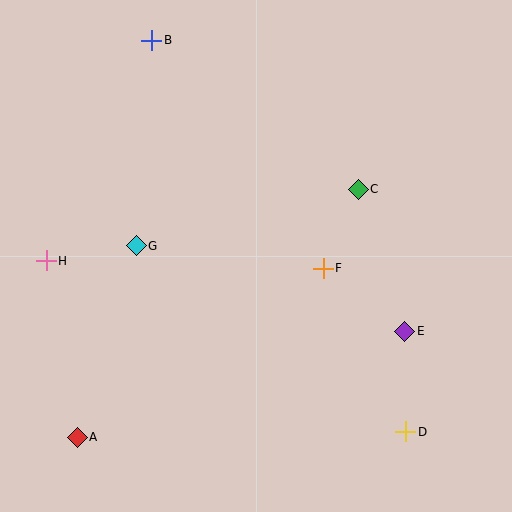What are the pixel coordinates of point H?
Point H is at (46, 261).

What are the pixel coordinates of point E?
Point E is at (405, 331).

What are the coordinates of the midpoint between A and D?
The midpoint between A and D is at (241, 434).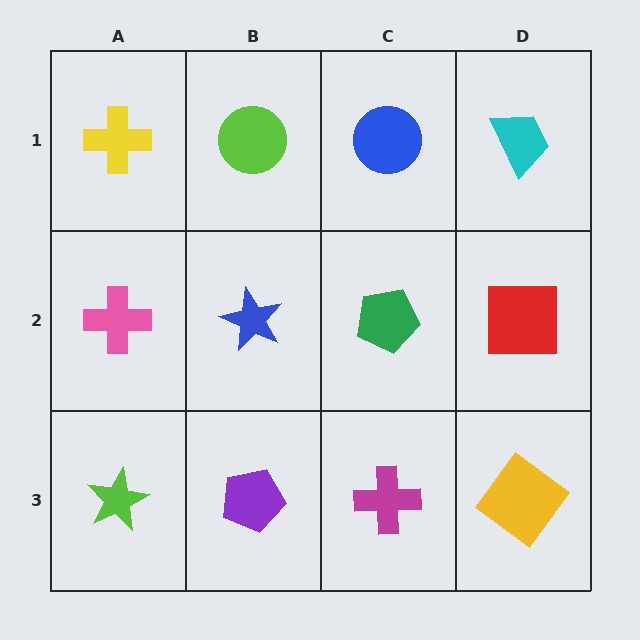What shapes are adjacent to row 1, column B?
A blue star (row 2, column B), a yellow cross (row 1, column A), a blue circle (row 1, column C).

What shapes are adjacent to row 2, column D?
A cyan trapezoid (row 1, column D), a yellow diamond (row 3, column D), a green pentagon (row 2, column C).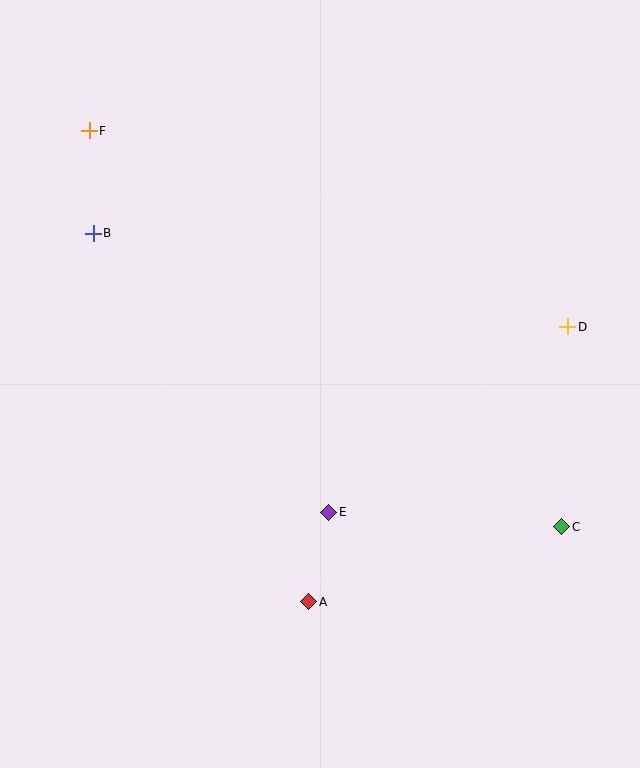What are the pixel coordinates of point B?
Point B is at (93, 233).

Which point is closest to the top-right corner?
Point D is closest to the top-right corner.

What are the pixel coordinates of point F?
Point F is at (89, 131).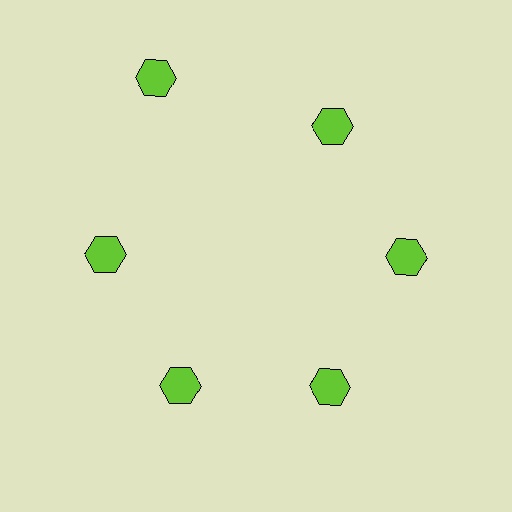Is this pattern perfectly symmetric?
No. The 6 lime hexagons are arranged in a ring, but one element near the 11 o'clock position is pushed outward from the center, breaking the 6-fold rotational symmetry.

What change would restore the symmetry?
The symmetry would be restored by moving it inward, back onto the ring so that all 6 hexagons sit at equal angles and equal distance from the center.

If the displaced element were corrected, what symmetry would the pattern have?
It would have 6-fold rotational symmetry — the pattern would map onto itself every 60 degrees.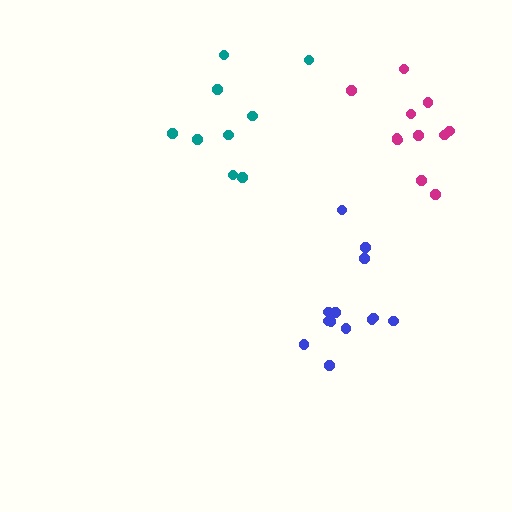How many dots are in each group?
Group 1: 13 dots, Group 2: 9 dots, Group 3: 11 dots (33 total).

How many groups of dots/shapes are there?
There are 3 groups.